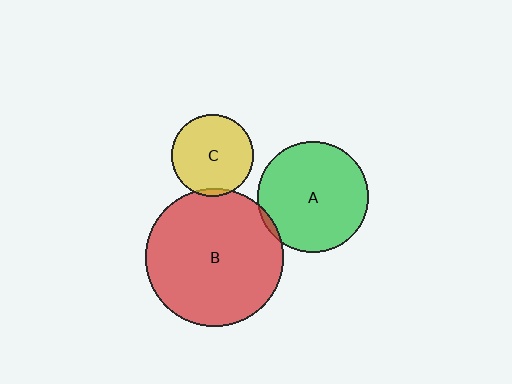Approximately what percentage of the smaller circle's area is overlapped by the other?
Approximately 5%.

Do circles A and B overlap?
Yes.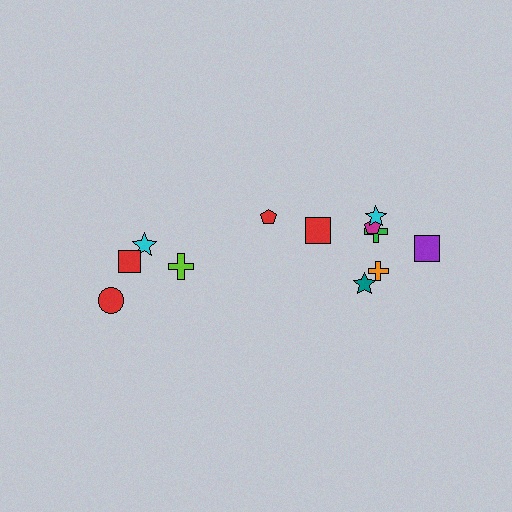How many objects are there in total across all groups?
There are 12 objects.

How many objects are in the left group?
There are 4 objects.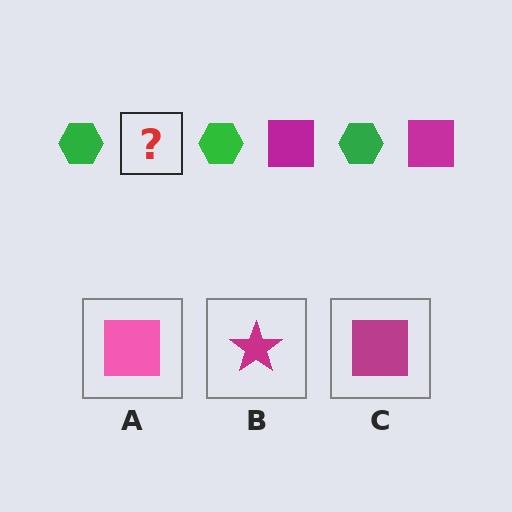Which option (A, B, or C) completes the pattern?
C.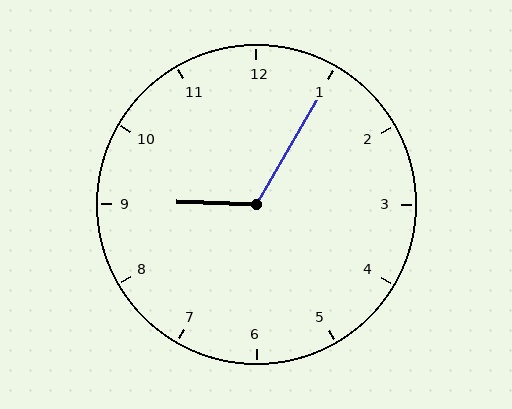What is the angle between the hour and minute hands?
Approximately 118 degrees.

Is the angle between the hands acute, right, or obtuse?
It is obtuse.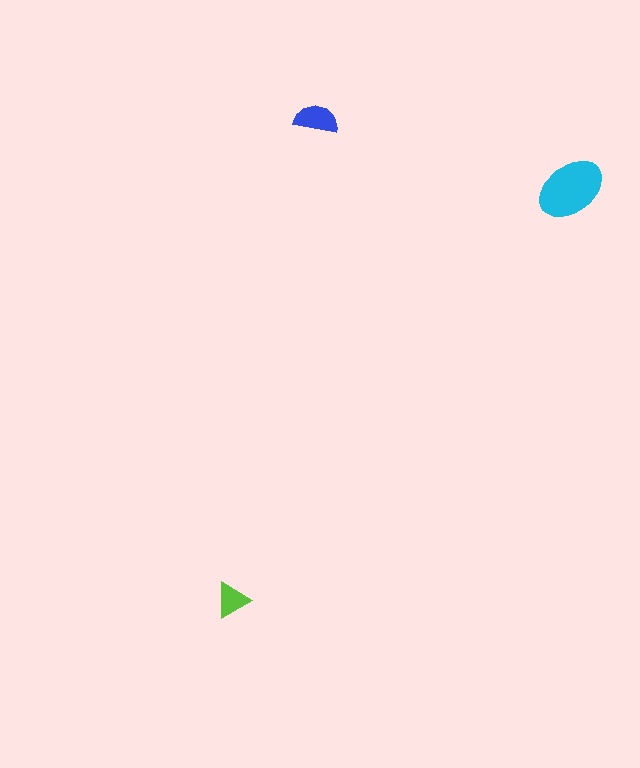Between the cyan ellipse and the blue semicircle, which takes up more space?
The cyan ellipse.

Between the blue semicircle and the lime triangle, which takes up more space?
The blue semicircle.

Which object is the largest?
The cyan ellipse.